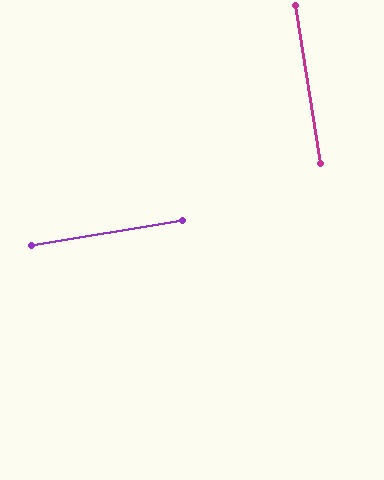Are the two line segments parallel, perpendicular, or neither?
Perpendicular — they meet at approximately 89°.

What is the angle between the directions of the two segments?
Approximately 89 degrees.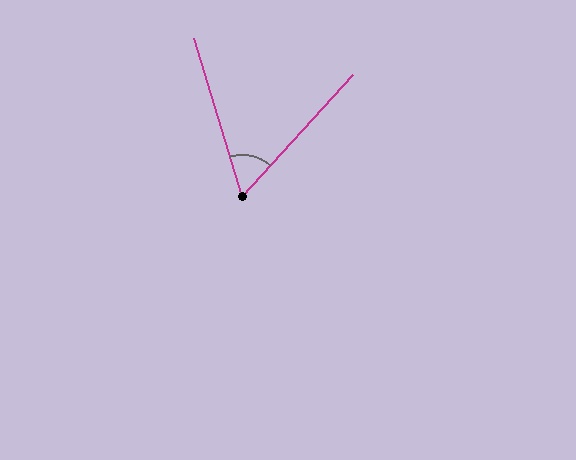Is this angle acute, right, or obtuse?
It is acute.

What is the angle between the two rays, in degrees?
Approximately 60 degrees.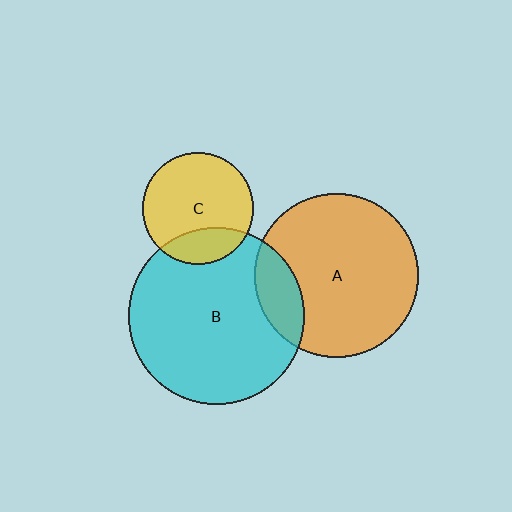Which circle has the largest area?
Circle B (cyan).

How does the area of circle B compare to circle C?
Approximately 2.5 times.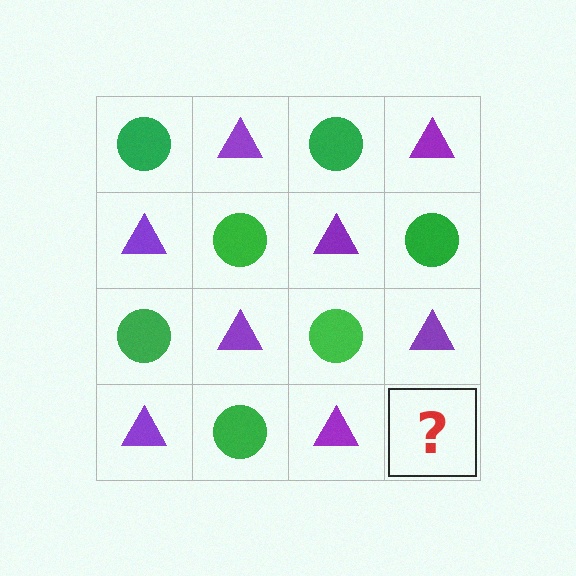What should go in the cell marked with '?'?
The missing cell should contain a green circle.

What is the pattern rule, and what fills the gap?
The rule is that it alternates green circle and purple triangle in a checkerboard pattern. The gap should be filled with a green circle.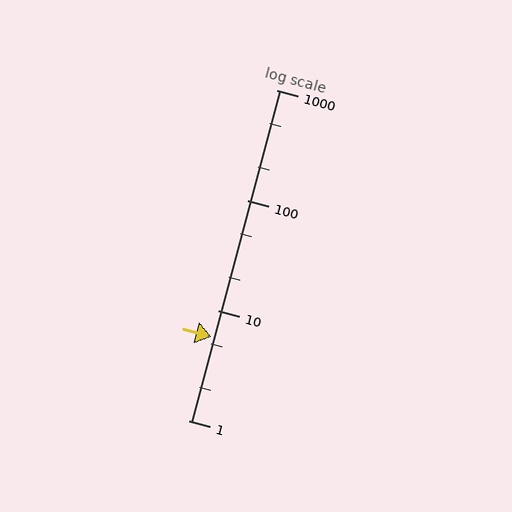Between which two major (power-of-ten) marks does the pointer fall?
The pointer is between 1 and 10.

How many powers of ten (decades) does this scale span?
The scale spans 3 decades, from 1 to 1000.